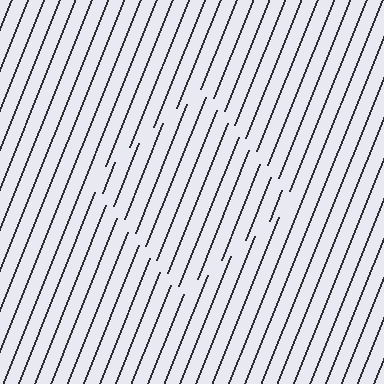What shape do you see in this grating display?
An illusory square. The interior of the shape contains the same grating, shifted by half a period — the contour is defined by the phase discontinuity where line-ends from the inner and outer gratings abut.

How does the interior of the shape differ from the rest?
The interior of the shape contains the same grating, shifted by half a period — the contour is defined by the phase discontinuity where line-ends from the inner and outer gratings abut.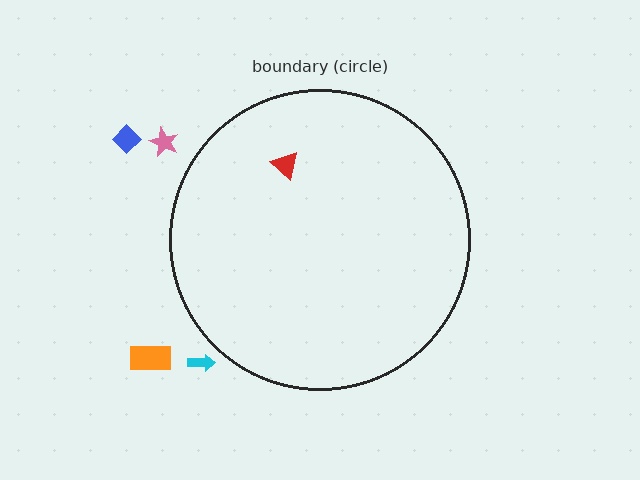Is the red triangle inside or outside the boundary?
Inside.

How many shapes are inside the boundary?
1 inside, 4 outside.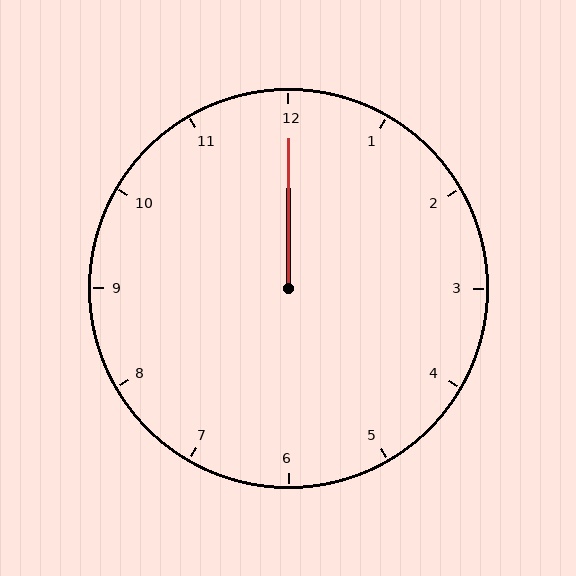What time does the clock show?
12:00.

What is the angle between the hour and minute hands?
Approximately 0 degrees.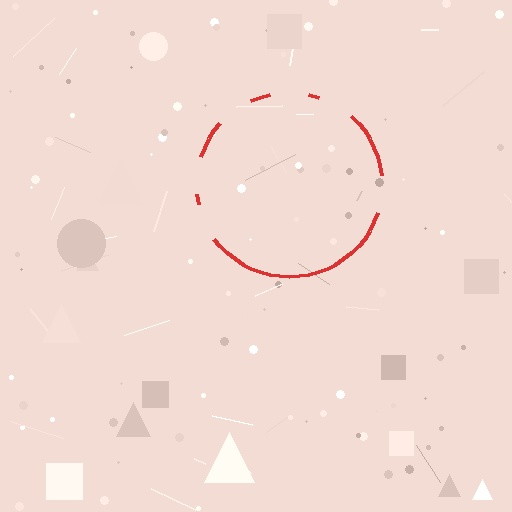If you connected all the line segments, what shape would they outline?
They would outline a circle.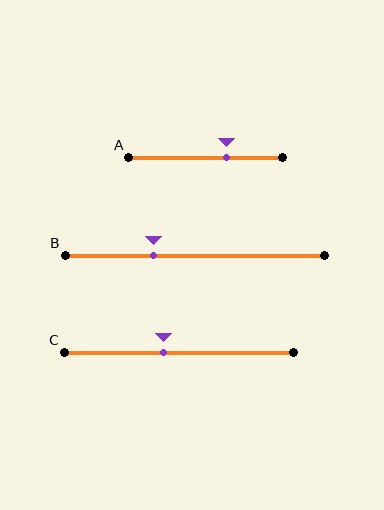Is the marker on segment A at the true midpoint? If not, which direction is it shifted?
No, the marker on segment A is shifted to the right by about 14% of the segment length.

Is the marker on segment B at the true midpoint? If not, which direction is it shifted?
No, the marker on segment B is shifted to the left by about 16% of the segment length.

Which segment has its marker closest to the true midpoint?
Segment C has its marker closest to the true midpoint.